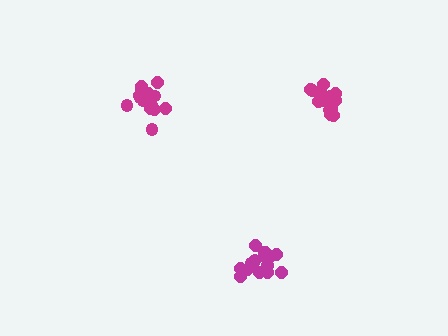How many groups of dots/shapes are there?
There are 3 groups.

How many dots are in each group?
Group 1: 17 dots, Group 2: 15 dots, Group 3: 18 dots (50 total).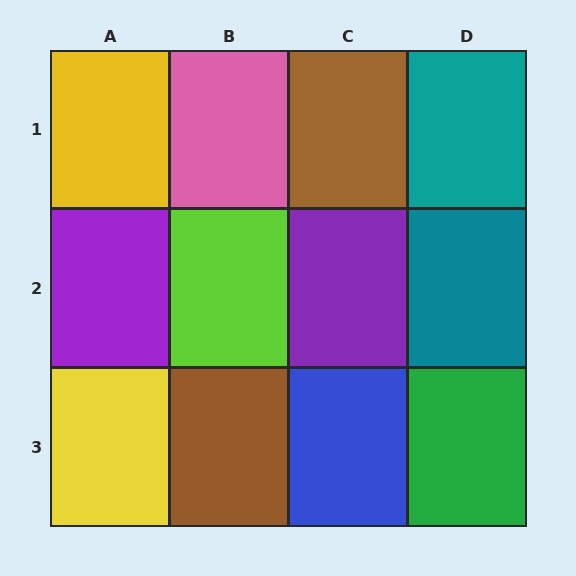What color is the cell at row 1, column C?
Brown.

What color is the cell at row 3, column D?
Green.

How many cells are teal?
2 cells are teal.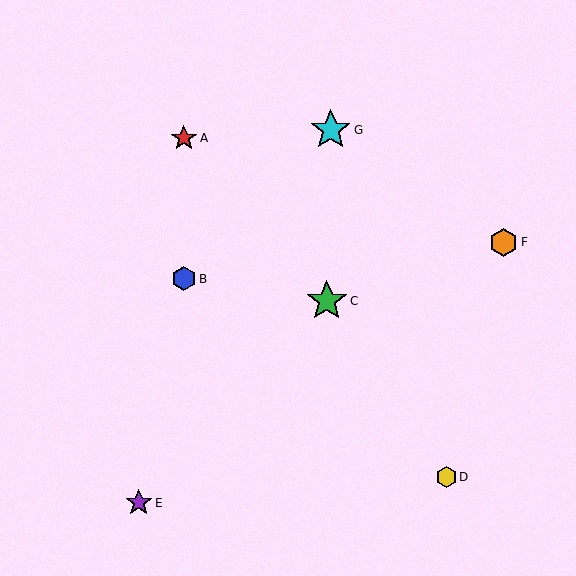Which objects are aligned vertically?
Objects A, B are aligned vertically.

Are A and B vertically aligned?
Yes, both are at x≈184.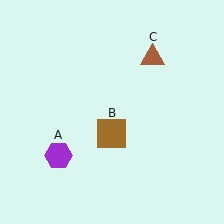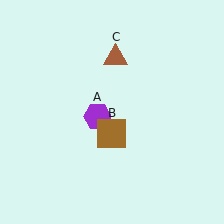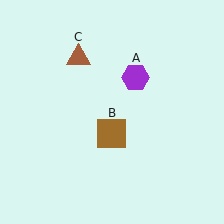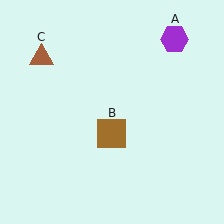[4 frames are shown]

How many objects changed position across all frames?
2 objects changed position: purple hexagon (object A), brown triangle (object C).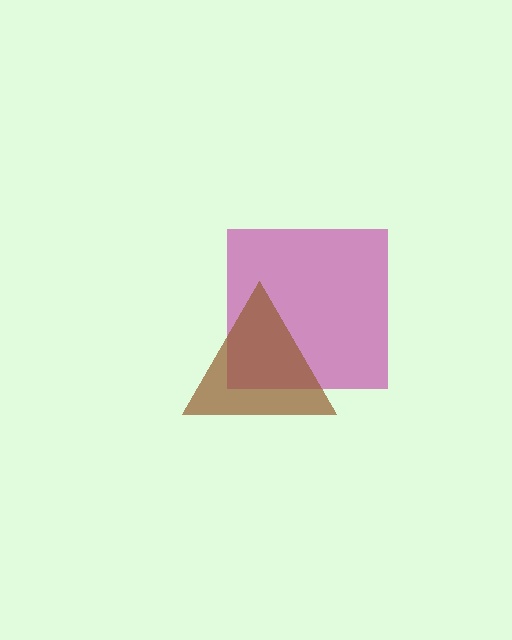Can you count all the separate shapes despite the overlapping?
Yes, there are 2 separate shapes.